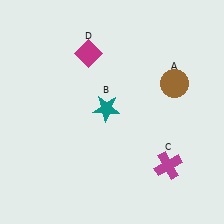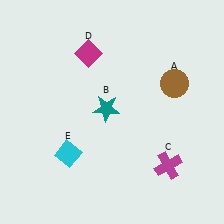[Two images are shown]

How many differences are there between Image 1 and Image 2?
There is 1 difference between the two images.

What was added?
A cyan diamond (E) was added in Image 2.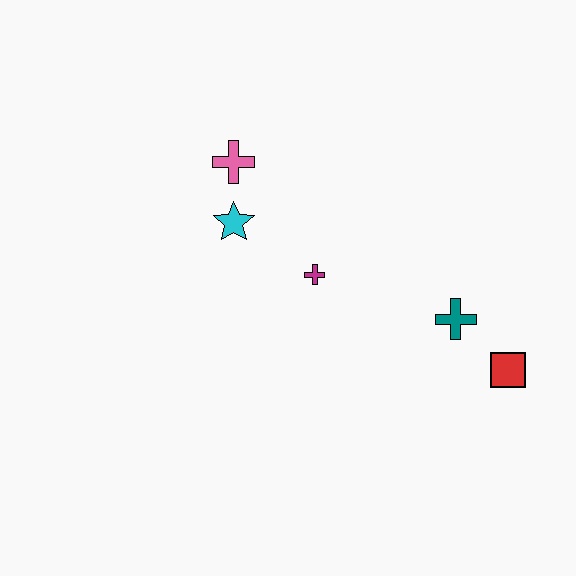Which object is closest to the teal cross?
The red square is closest to the teal cross.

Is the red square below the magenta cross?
Yes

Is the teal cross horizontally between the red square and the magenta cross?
Yes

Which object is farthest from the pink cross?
The red square is farthest from the pink cross.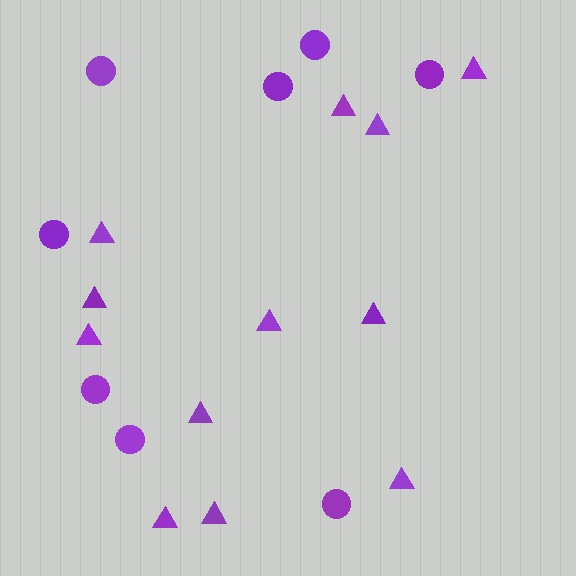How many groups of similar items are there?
There are 2 groups: one group of circles (8) and one group of triangles (12).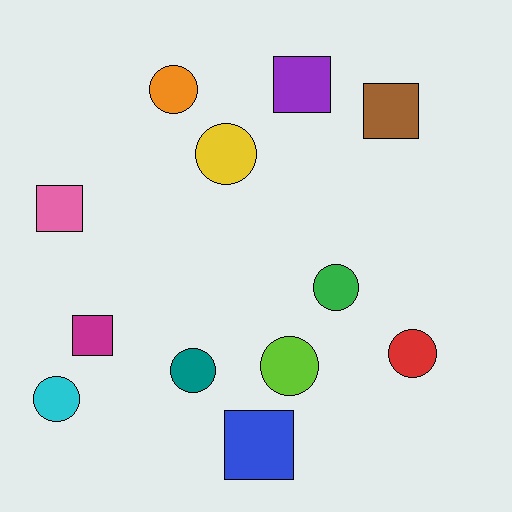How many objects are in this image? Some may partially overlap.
There are 12 objects.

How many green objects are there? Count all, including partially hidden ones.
There is 1 green object.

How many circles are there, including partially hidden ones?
There are 7 circles.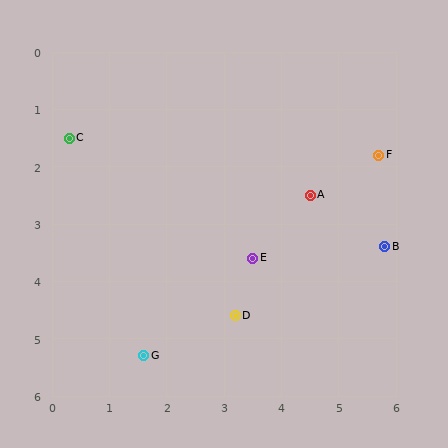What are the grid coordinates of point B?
Point B is at approximately (5.8, 3.4).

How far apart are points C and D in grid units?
Points C and D are about 4.2 grid units apart.